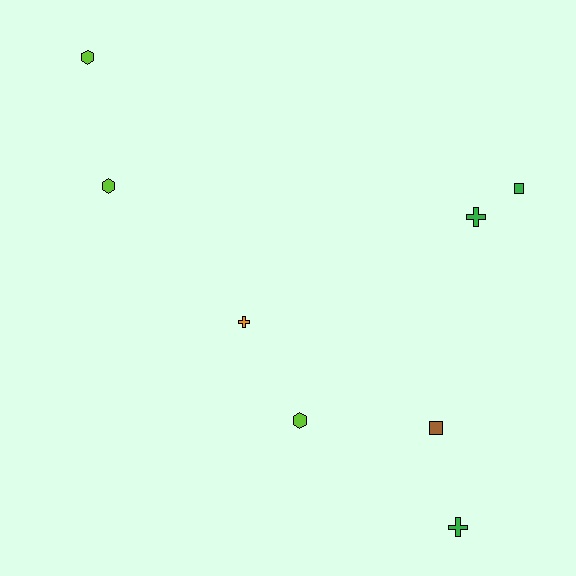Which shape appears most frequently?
Cross, with 3 objects.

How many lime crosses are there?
There are no lime crosses.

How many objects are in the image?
There are 8 objects.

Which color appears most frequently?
Lime, with 3 objects.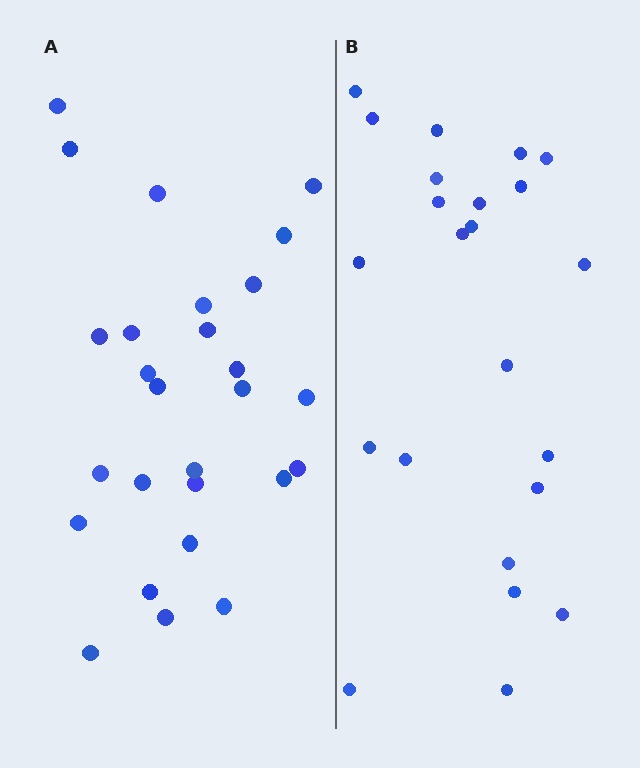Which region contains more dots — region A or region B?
Region A (the left region) has more dots.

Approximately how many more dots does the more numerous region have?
Region A has about 4 more dots than region B.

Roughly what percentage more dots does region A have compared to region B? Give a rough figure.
About 15% more.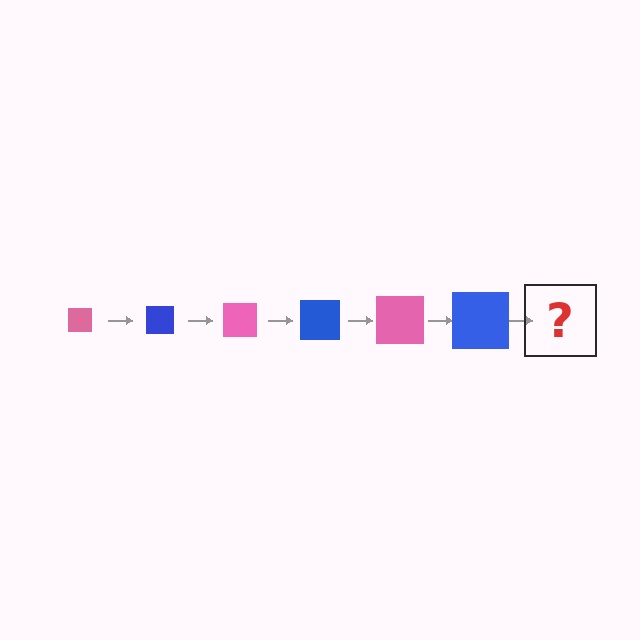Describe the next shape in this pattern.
It should be a pink square, larger than the previous one.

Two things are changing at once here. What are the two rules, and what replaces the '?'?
The two rules are that the square grows larger each step and the color cycles through pink and blue. The '?' should be a pink square, larger than the previous one.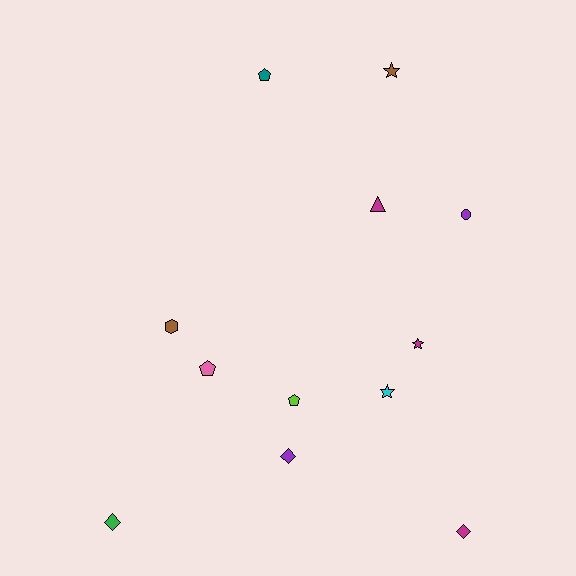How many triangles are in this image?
There is 1 triangle.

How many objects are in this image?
There are 12 objects.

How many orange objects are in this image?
There are no orange objects.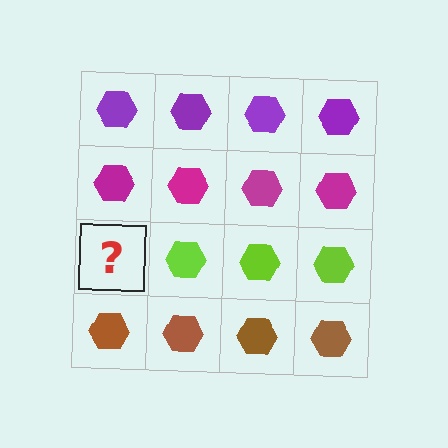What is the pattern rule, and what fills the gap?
The rule is that each row has a consistent color. The gap should be filled with a lime hexagon.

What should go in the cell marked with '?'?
The missing cell should contain a lime hexagon.